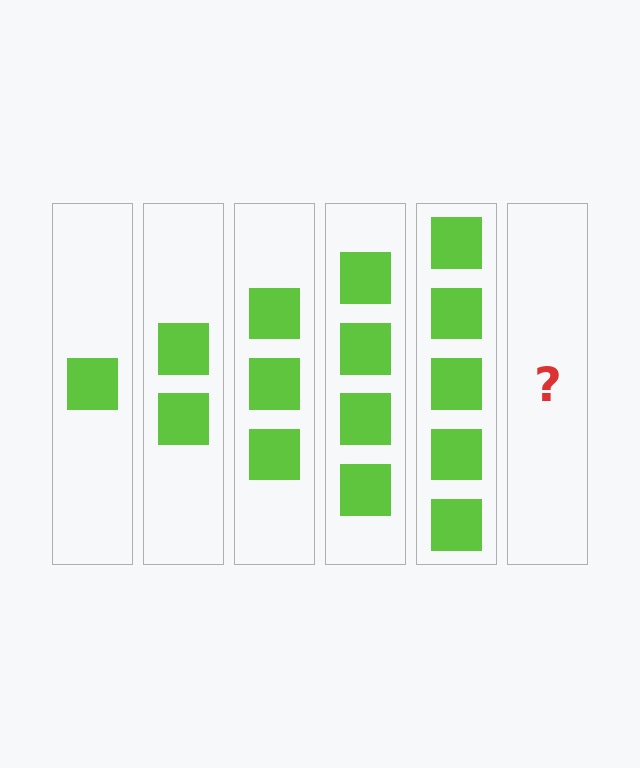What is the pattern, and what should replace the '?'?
The pattern is that each step adds one more square. The '?' should be 6 squares.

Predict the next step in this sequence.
The next step is 6 squares.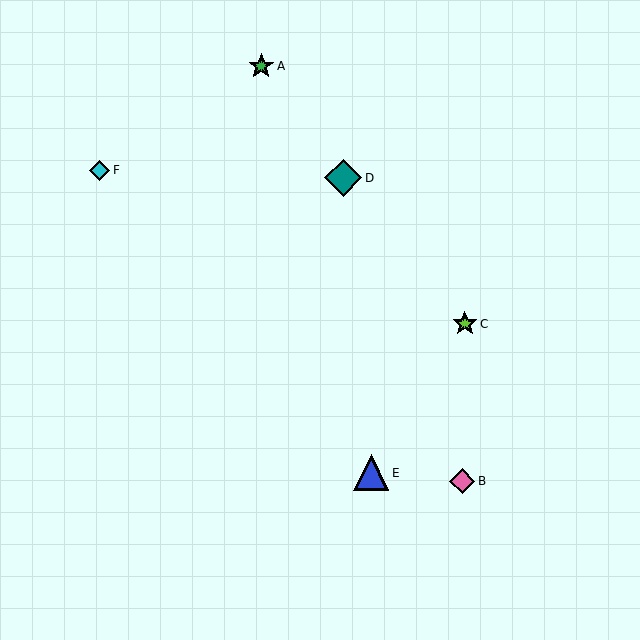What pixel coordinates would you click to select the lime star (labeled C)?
Click at (465, 324) to select the lime star C.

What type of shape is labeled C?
Shape C is a lime star.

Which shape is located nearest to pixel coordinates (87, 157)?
The cyan diamond (labeled F) at (100, 170) is nearest to that location.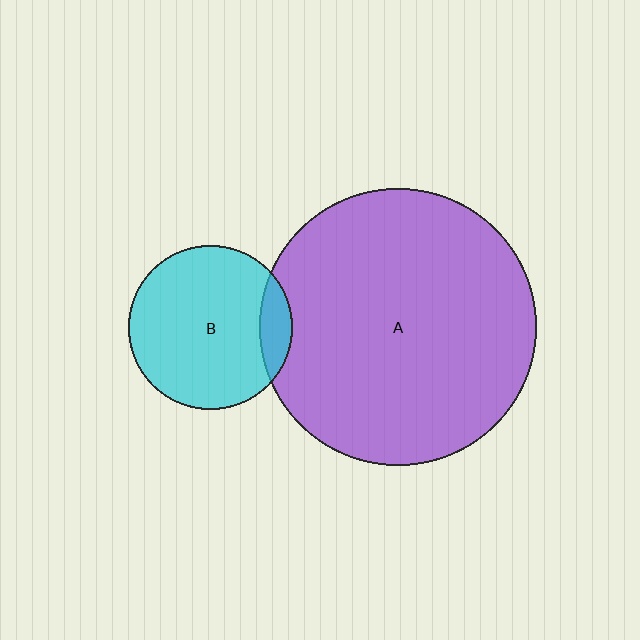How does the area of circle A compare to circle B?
Approximately 2.9 times.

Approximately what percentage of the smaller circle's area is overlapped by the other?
Approximately 10%.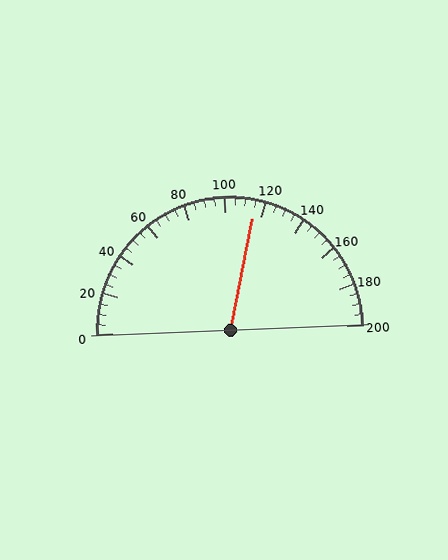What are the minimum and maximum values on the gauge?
The gauge ranges from 0 to 200.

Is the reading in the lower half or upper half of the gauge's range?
The reading is in the upper half of the range (0 to 200).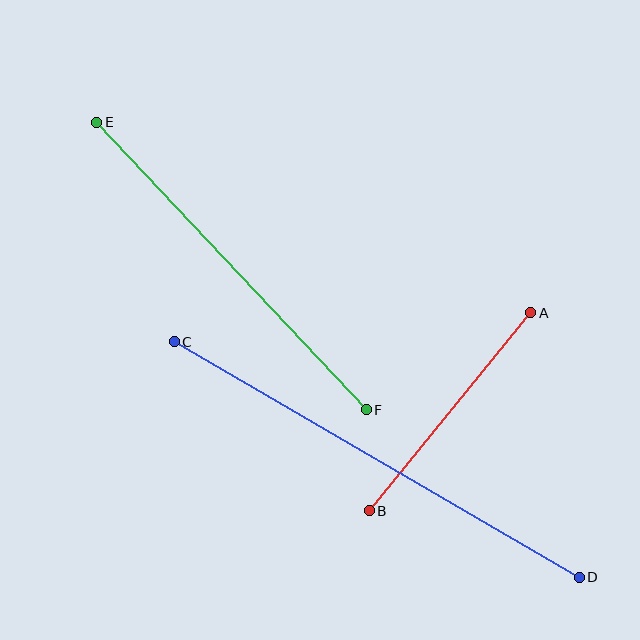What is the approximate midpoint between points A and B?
The midpoint is at approximately (450, 412) pixels.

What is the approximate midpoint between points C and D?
The midpoint is at approximately (377, 459) pixels.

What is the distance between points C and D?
The distance is approximately 469 pixels.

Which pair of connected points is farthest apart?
Points C and D are farthest apart.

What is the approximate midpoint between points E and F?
The midpoint is at approximately (232, 266) pixels.